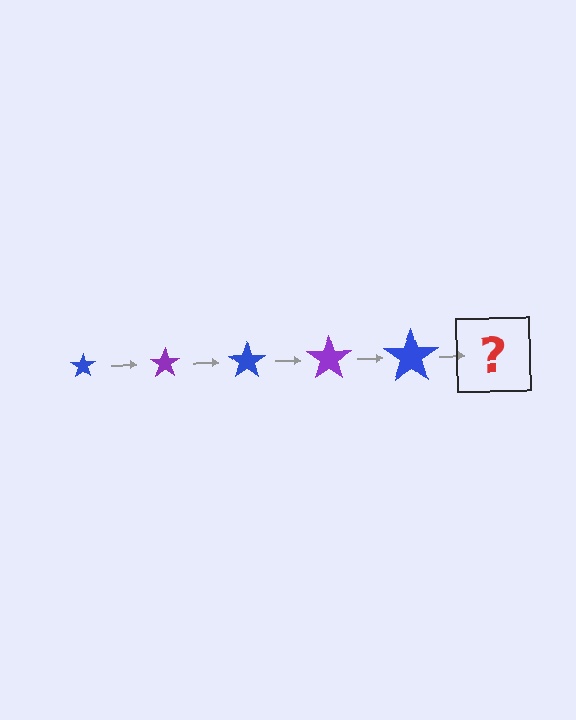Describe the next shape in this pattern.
It should be a purple star, larger than the previous one.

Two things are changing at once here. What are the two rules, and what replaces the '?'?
The two rules are that the star grows larger each step and the color cycles through blue and purple. The '?' should be a purple star, larger than the previous one.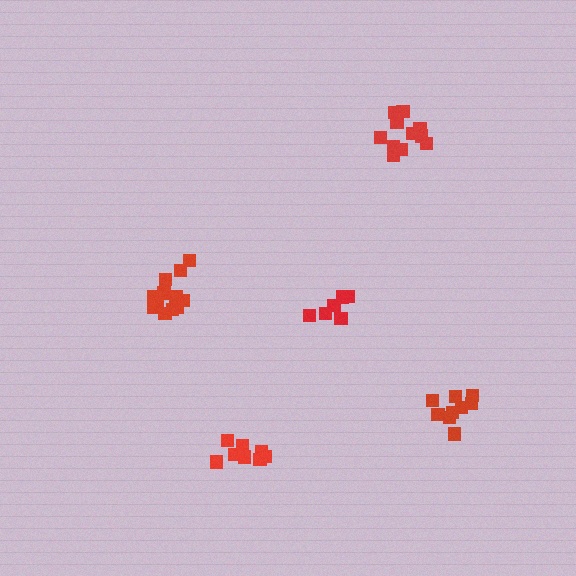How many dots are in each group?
Group 1: 11 dots, Group 2: 12 dots, Group 3: 9 dots, Group 4: 6 dots, Group 5: 8 dots (46 total).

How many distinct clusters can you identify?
There are 5 distinct clusters.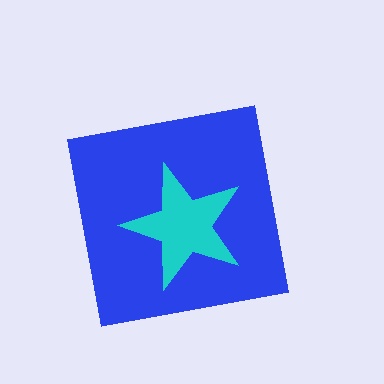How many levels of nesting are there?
2.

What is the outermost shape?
The blue square.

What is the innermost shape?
The cyan star.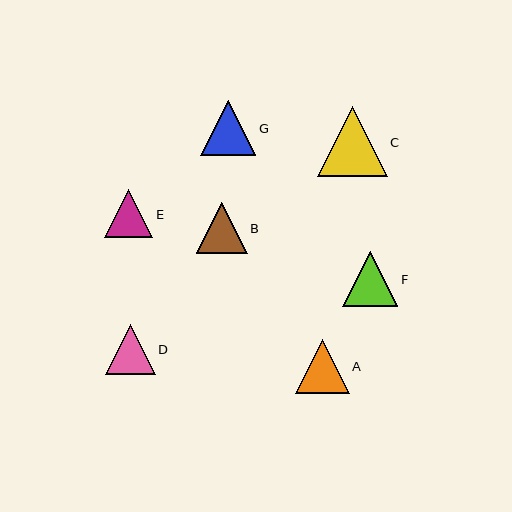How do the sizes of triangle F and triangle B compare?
Triangle F and triangle B are approximately the same size.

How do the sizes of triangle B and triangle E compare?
Triangle B and triangle E are approximately the same size.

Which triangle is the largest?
Triangle C is the largest with a size of approximately 70 pixels.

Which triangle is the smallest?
Triangle E is the smallest with a size of approximately 48 pixels.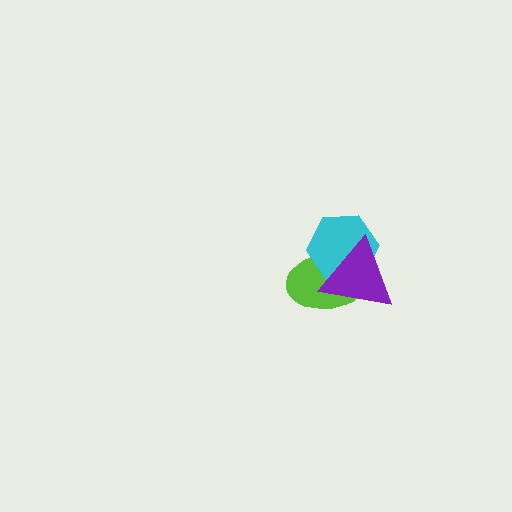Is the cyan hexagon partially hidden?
Yes, it is partially covered by another shape.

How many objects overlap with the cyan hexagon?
2 objects overlap with the cyan hexagon.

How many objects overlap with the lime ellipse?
2 objects overlap with the lime ellipse.